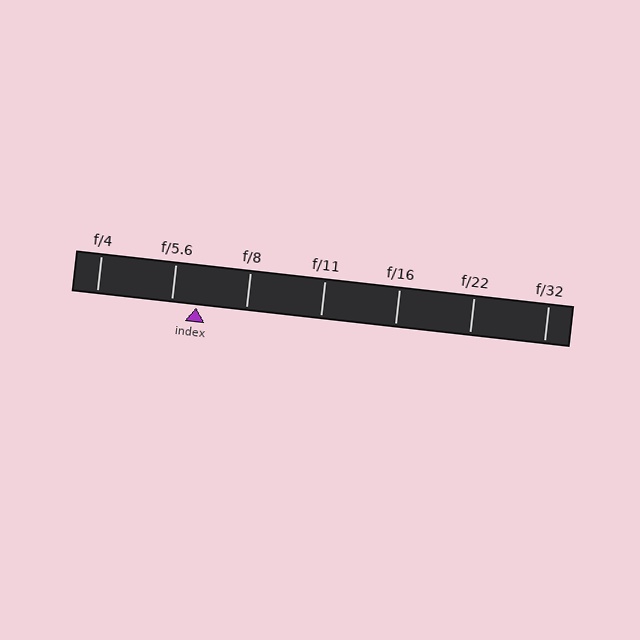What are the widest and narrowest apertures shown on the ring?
The widest aperture shown is f/4 and the narrowest is f/32.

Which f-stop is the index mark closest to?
The index mark is closest to f/5.6.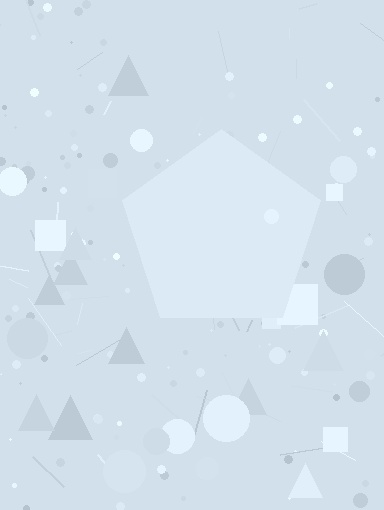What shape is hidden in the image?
A pentagon is hidden in the image.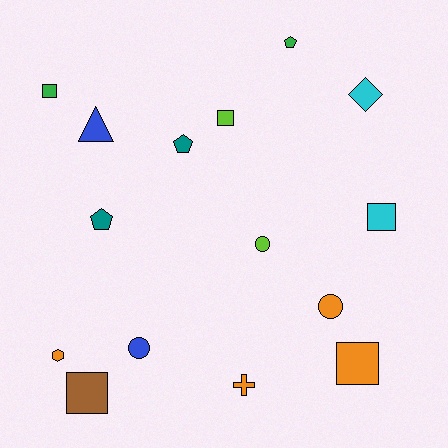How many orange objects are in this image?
There are 4 orange objects.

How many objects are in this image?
There are 15 objects.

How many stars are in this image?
There are no stars.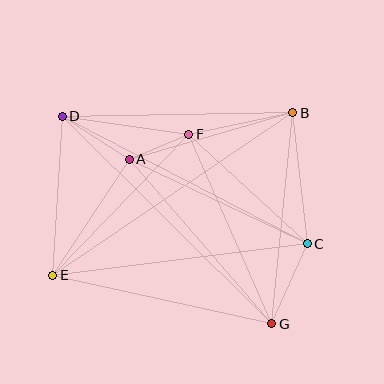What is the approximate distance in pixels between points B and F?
The distance between B and F is approximately 106 pixels.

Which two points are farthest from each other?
Points D and G are farthest from each other.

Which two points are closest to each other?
Points A and F are closest to each other.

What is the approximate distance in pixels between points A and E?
The distance between A and E is approximately 139 pixels.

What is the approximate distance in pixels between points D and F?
The distance between D and F is approximately 128 pixels.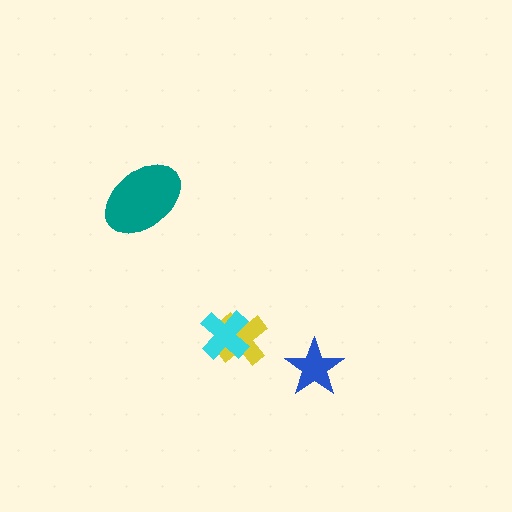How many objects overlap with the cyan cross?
1 object overlaps with the cyan cross.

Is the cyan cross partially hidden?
No, no other shape covers it.